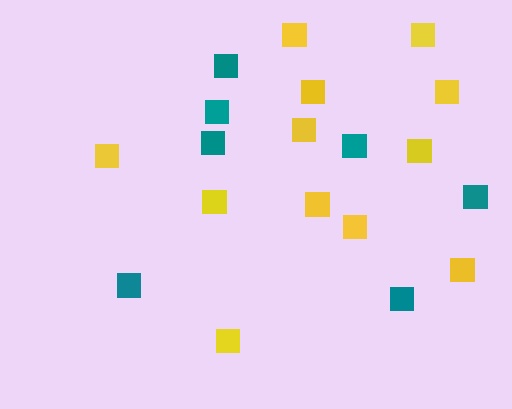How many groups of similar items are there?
There are 2 groups: one group of teal squares (7) and one group of yellow squares (12).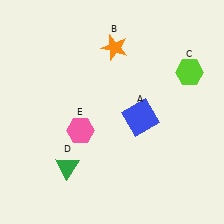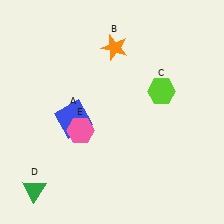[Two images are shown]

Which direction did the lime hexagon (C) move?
The lime hexagon (C) moved left.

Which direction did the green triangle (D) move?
The green triangle (D) moved left.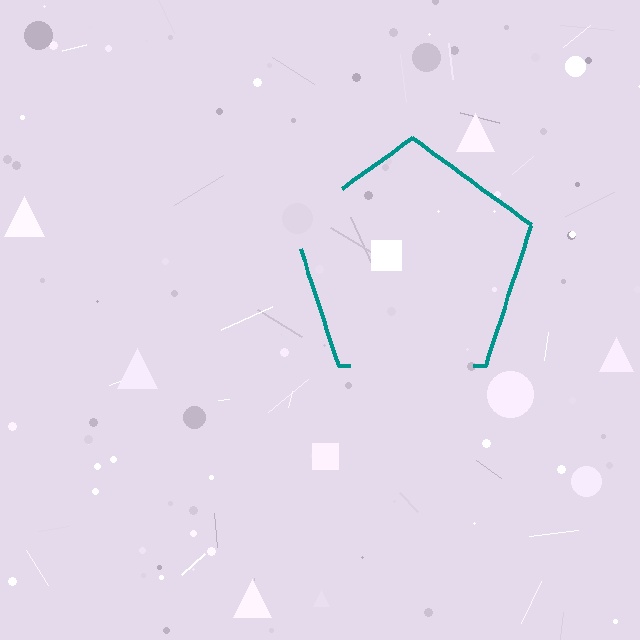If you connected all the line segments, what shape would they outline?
They would outline a pentagon.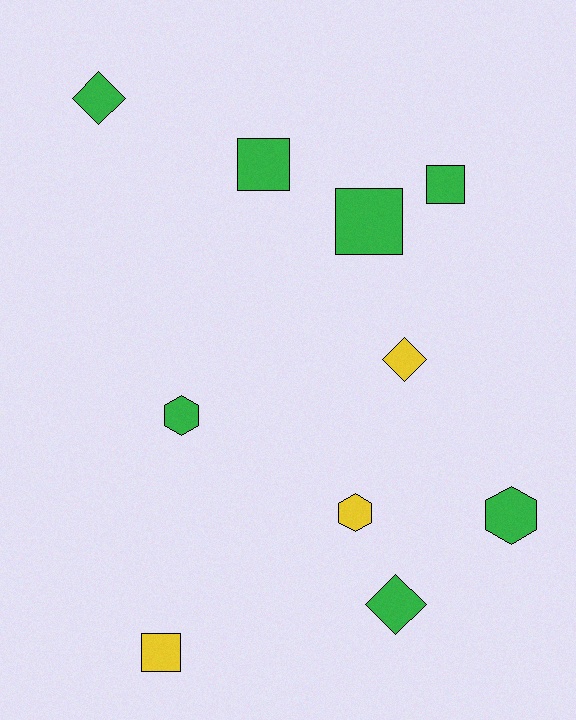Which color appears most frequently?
Green, with 7 objects.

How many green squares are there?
There are 3 green squares.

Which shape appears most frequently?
Square, with 4 objects.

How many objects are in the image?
There are 10 objects.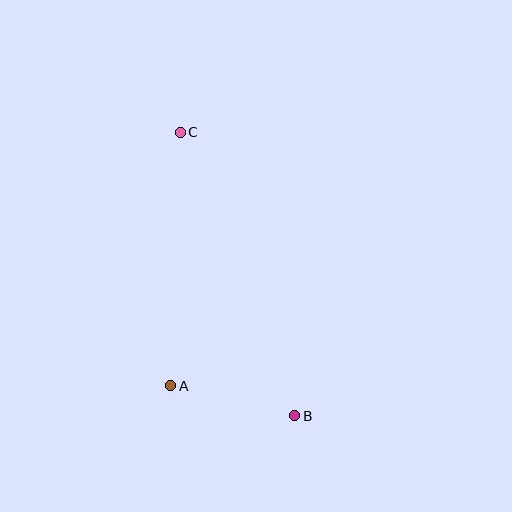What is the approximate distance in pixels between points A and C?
The distance between A and C is approximately 254 pixels.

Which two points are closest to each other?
Points A and B are closest to each other.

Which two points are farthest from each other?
Points B and C are farthest from each other.